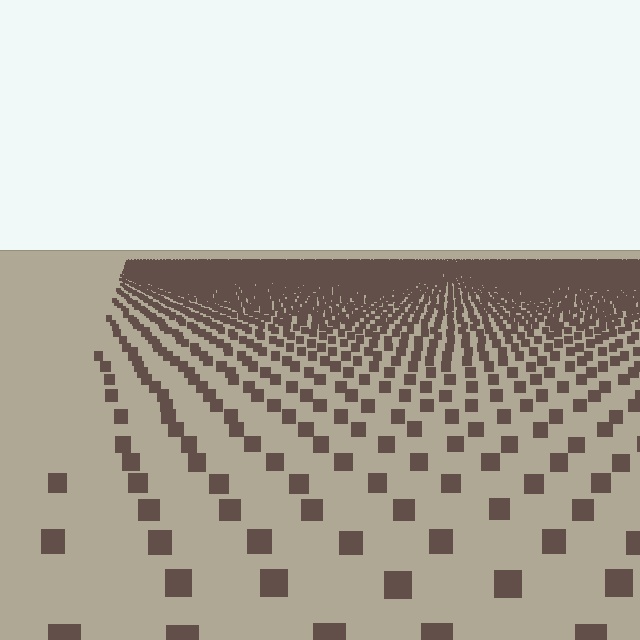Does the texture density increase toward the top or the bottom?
Density increases toward the top.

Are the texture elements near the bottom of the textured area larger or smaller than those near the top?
Larger. Near the bottom, elements are closer to the viewer and appear at a bigger on-screen size.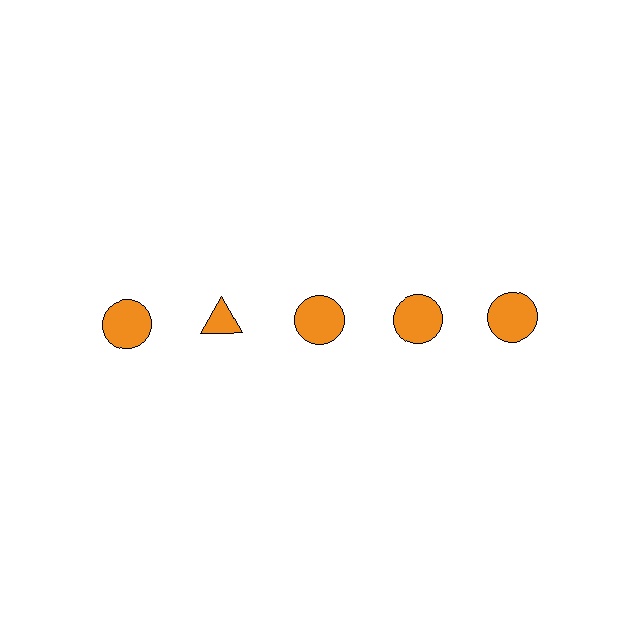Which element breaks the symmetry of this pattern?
The orange triangle in the top row, second from left column breaks the symmetry. All other shapes are orange circles.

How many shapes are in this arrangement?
There are 5 shapes arranged in a grid pattern.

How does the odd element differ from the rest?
It has a different shape: triangle instead of circle.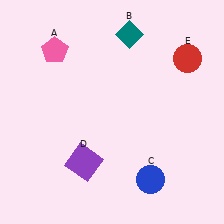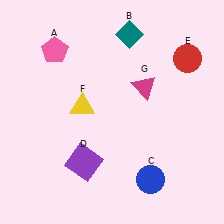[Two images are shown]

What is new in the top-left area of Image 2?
A yellow triangle (F) was added in the top-left area of Image 2.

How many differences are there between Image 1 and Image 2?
There are 2 differences between the two images.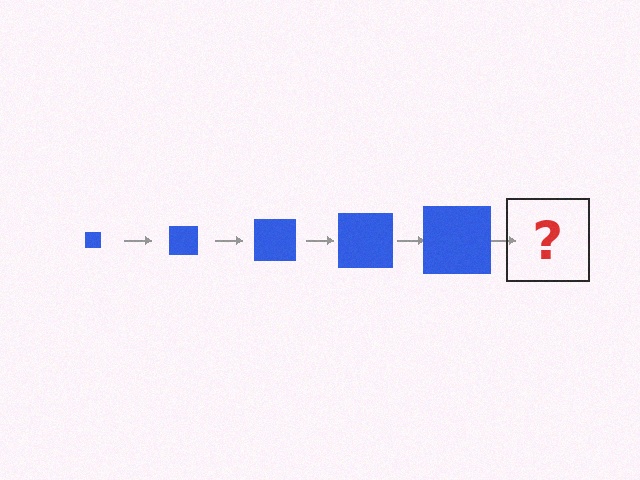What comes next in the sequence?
The next element should be a blue square, larger than the previous one.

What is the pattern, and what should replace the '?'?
The pattern is that the square gets progressively larger each step. The '?' should be a blue square, larger than the previous one.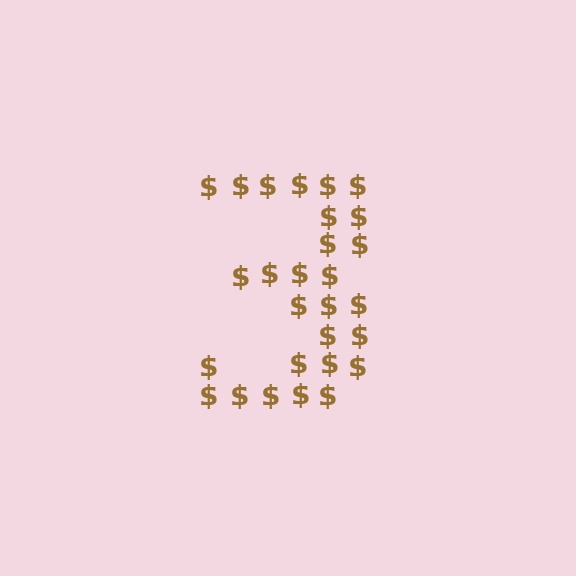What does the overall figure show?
The overall figure shows the digit 3.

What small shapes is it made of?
It is made of small dollar signs.